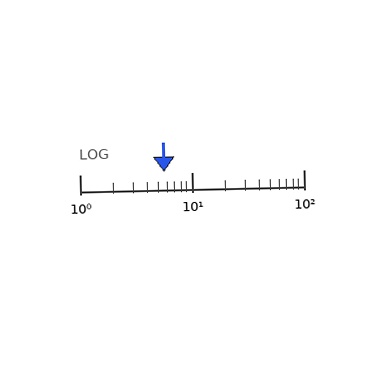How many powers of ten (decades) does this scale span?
The scale spans 2 decades, from 1 to 100.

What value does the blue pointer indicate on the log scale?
The pointer indicates approximately 5.7.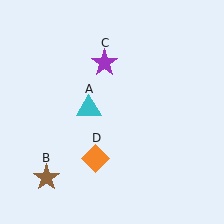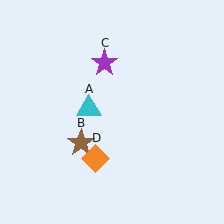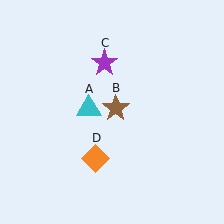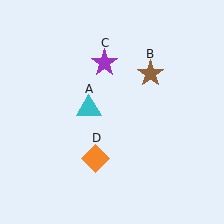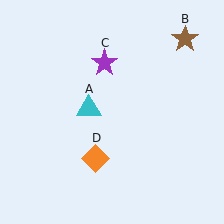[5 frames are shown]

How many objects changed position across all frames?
1 object changed position: brown star (object B).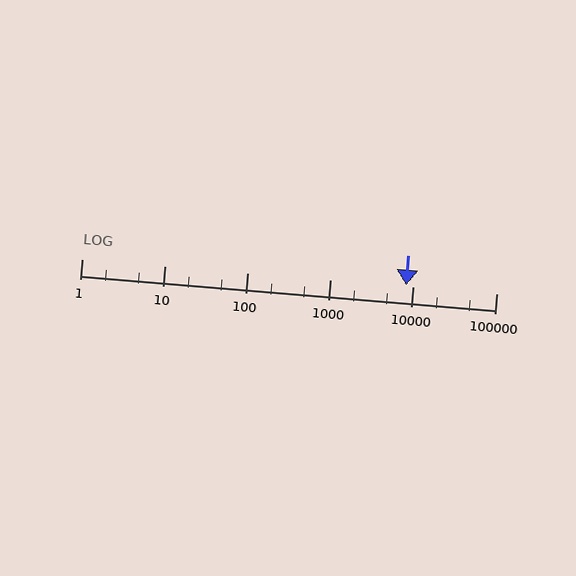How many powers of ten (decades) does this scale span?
The scale spans 5 decades, from 1 to 100000.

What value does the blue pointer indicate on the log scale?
The pointer indicates approximately 8200.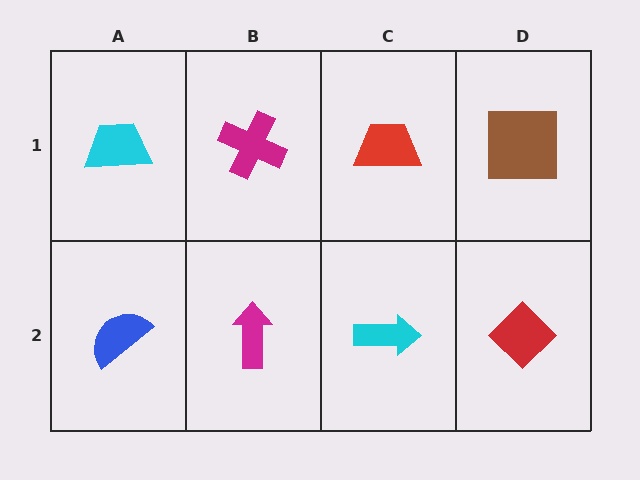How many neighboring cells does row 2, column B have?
3.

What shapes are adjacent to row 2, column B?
A magenta cross (row 1, column B), a blue semicircle (row 2, column A), a cyan arrow (row 2, column C).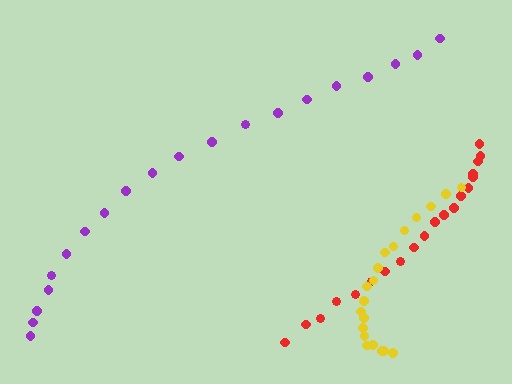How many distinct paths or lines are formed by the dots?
There are 3 distinct paths.